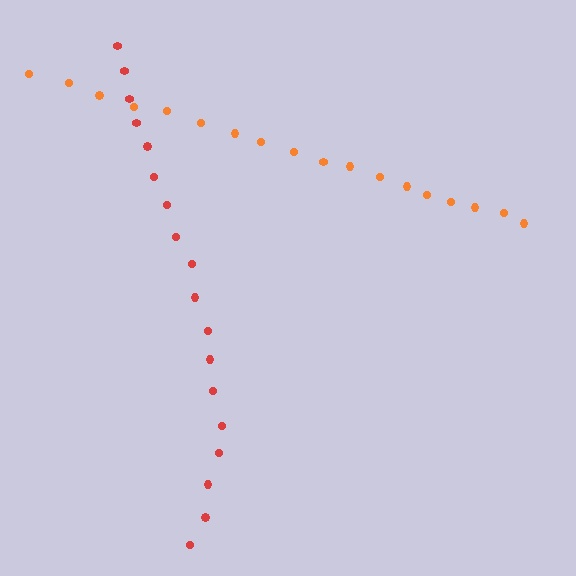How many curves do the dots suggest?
There are 2 distinct paths.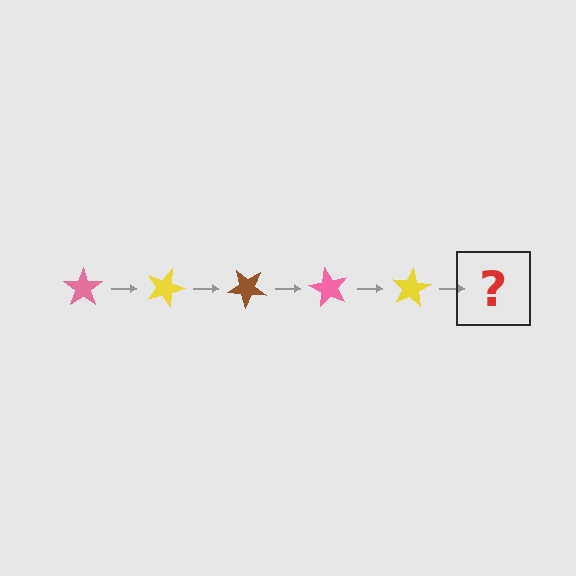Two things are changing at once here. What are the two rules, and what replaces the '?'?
The two rules are that it rotates 20 degrees each step and the color cycles through pink, yellow, and brown. The '?' should be a brown star, rotated 100 degrees from the start.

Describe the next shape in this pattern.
It should be a brown star, rotated 100 degrees from the start.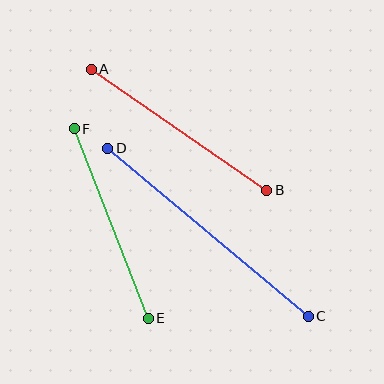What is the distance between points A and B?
The distance is approximately 213 pixels.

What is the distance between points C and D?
The distance is approximately 262 pixels.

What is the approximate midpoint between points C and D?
The midpoint is at approximately (208, 232) pixels.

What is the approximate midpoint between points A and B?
The midpoint is at approximately (179, 130) pixels.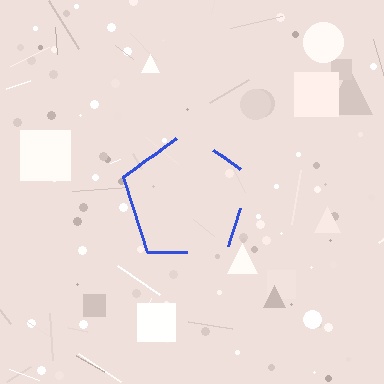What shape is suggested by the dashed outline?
The dashed outline suggests a pentagon.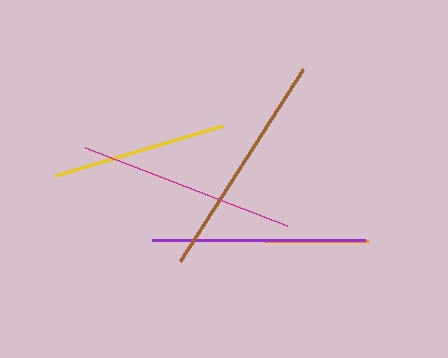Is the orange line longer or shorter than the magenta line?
The magenta line is longer than the orange line.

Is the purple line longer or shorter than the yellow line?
The purple line is longer than the yellow line.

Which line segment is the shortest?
The orange line is the shortest at approximately 103 pixels.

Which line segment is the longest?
The brown line is the longest at approximately 228 pixels.